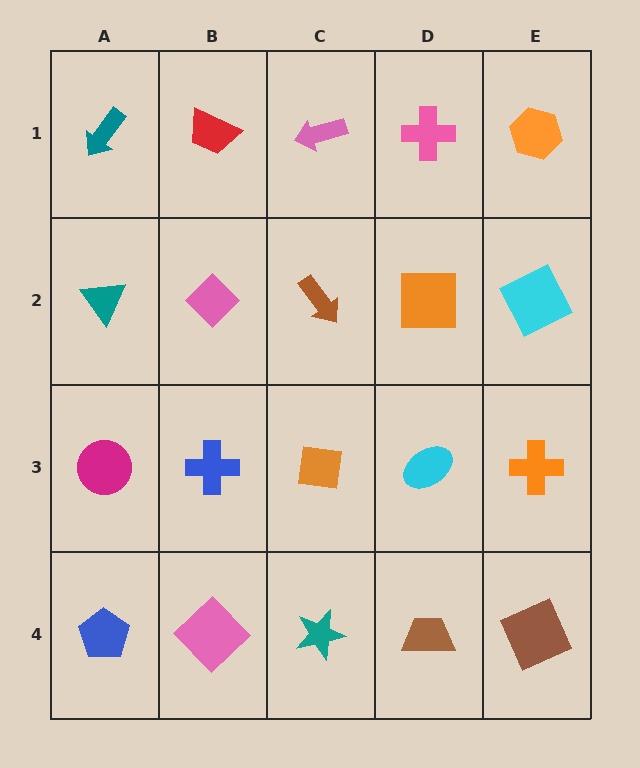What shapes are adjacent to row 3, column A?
A teal triangle (row 2, column A), a blue pentagon (row 4, column A), a blue cross (row 3, column B).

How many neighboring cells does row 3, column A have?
3.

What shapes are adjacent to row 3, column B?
A pink diamond (row 2, column B), a pink diamond (row 4, column B), a magenta circle (row 3, column A), an orange square (row 3, column C).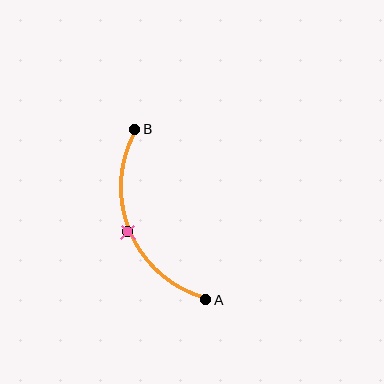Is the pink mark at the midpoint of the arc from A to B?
Yes. The pink mark lies on the arc at equal arc-length from both A and B — it is the arc midpoint.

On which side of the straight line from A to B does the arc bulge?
The arc bulges to the left of the straight line connecting A and B.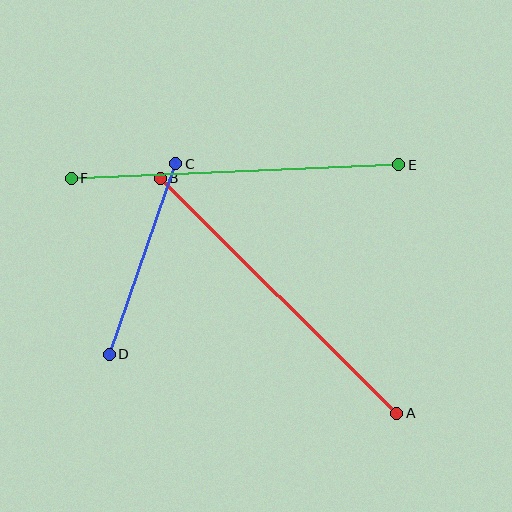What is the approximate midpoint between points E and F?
The midpoint is at approximately (235, 172) pixels.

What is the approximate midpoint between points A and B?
The midpoint is at approximately (279, 296) pixels.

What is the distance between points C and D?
The distance is approximately 202 pixels.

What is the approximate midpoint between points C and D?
The midpoint is at approximately (142, 259) pixels.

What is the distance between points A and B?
The distance is approximately 334 pixels.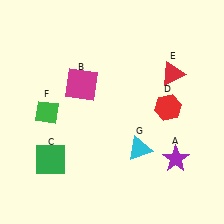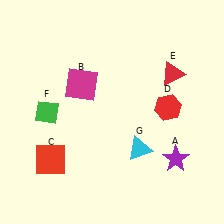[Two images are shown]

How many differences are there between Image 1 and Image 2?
There is 1 difference between the two images.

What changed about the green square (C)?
In Image 1, C is green. In Image 2, it changed to red.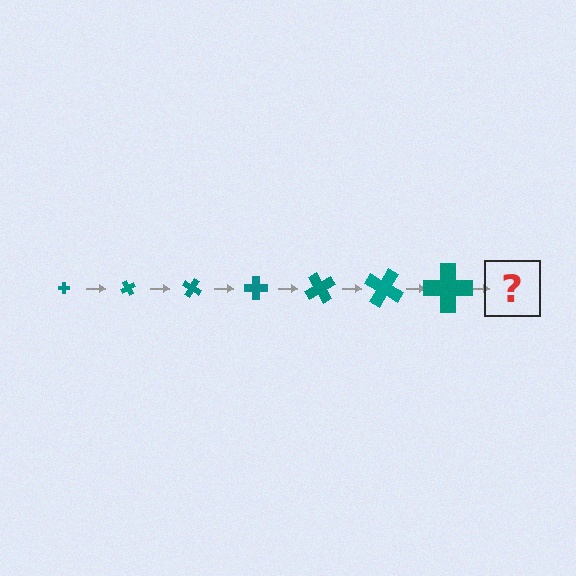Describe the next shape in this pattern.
It should be a cross, larger than the previous one and rotated 420 degrees from the start.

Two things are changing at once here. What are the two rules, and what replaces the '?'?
The two rules are that the cross grows larger each step and it rotates 60 degrees each step. The '?' should be a cross, larger than the previous one and rotated 420 degrees from the start.